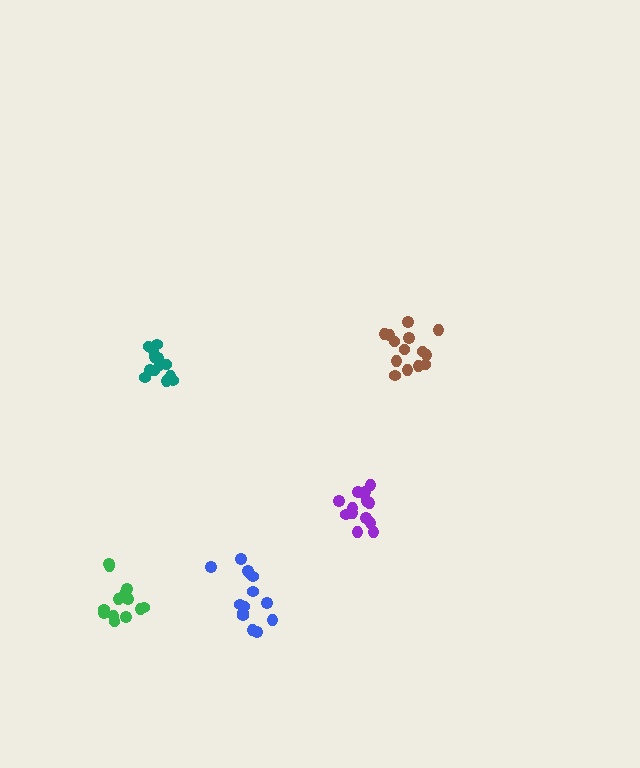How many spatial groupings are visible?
There are 5 spatial groupings.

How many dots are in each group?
Group 1: 14 dots, Group 2: 14 dots, Group 3: 13 dots, Group 4: 14 dots, Group 5: 14 dots (69 total).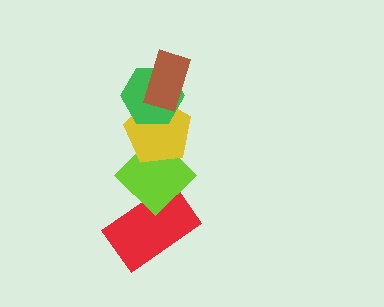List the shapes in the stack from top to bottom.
From top to bottom: the brown rectangle, the green hexagon, the yellow pentagon, the lime diamond, the red rectangle.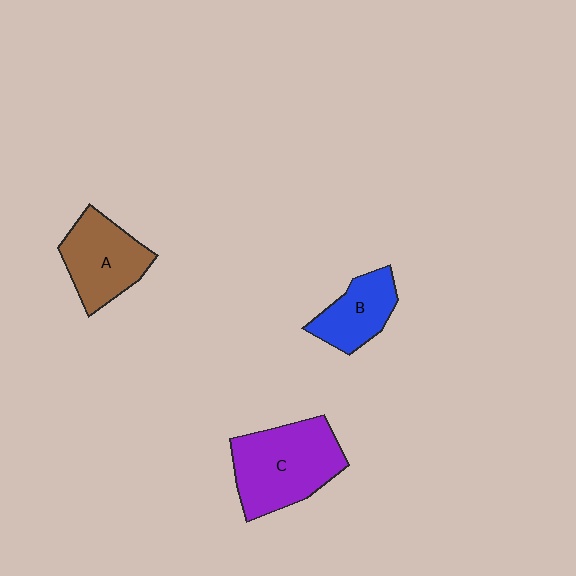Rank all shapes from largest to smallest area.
From largest to smallest: C (purple), A (brown), B (blue).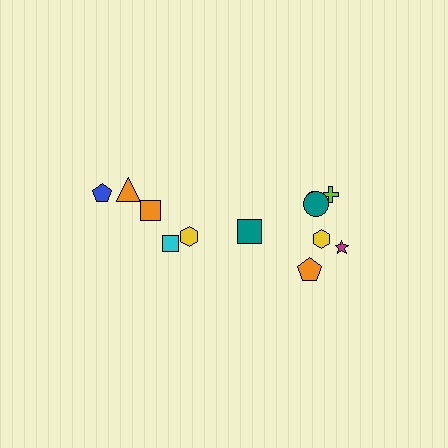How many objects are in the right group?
There are 7 objects.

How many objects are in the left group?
There are 5 objects.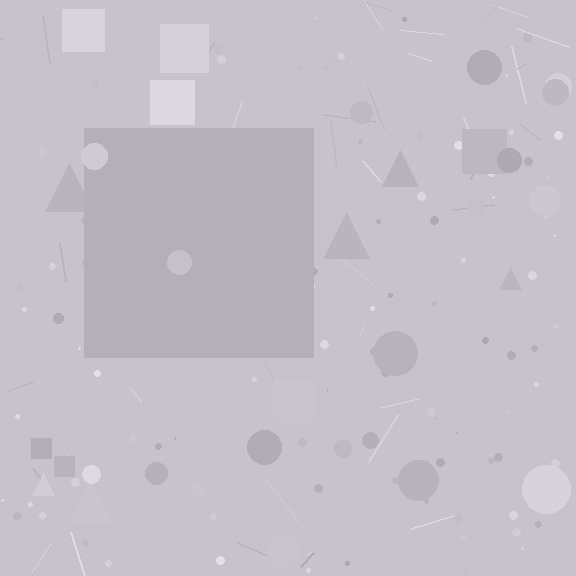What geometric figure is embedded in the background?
A square is embedded in the background.